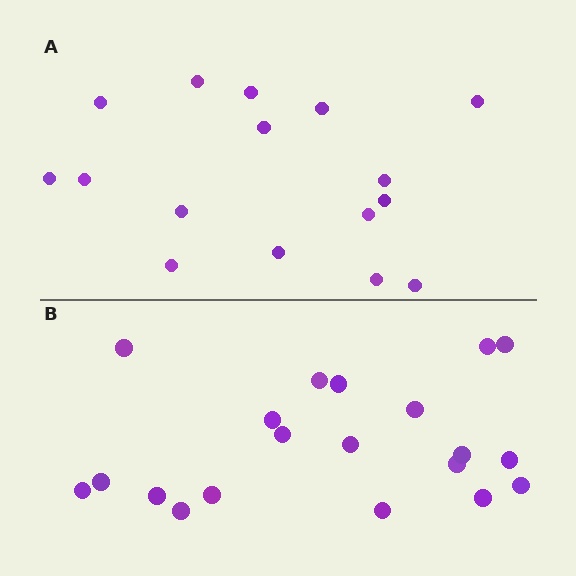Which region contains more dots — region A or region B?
Region B (the bottom region) has more dots.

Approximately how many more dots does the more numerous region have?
Region B has about 4 more dots than region A.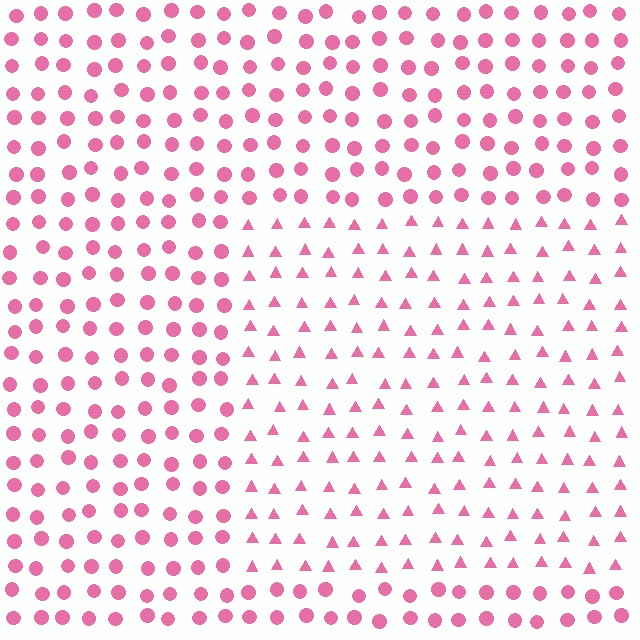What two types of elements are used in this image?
The image uses triangles inside the rectangle region and circles outside it.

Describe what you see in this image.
The image is filled with small pink elements arranged in a uniform grid. A rectangle-shaped region contains triangles, while the surrounding area contains circles. The boundary is defined purely by the change in element shape.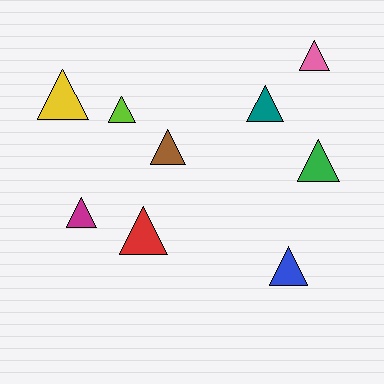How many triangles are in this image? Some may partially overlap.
There are 9 triangles.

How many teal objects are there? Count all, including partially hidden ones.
There is 1 teal object.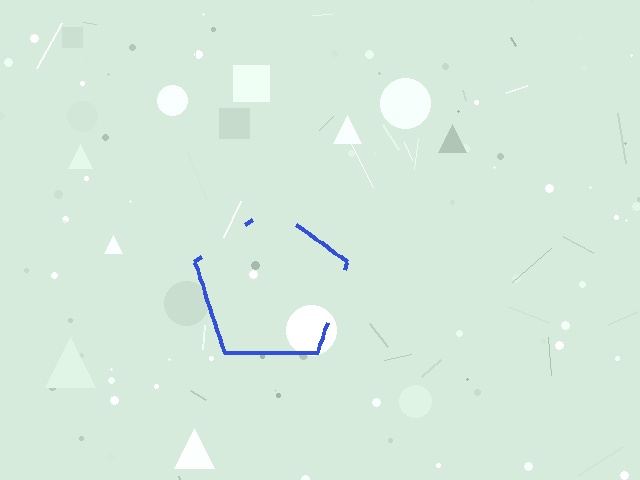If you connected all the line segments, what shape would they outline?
They would outline a pentagon.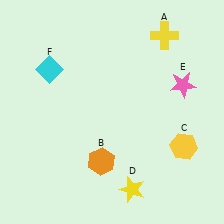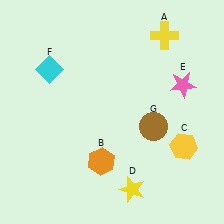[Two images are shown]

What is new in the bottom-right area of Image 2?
A brown circle (G) was added in the bottom-right area of Image 2.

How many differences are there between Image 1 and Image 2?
There is 1 difference between the two images.